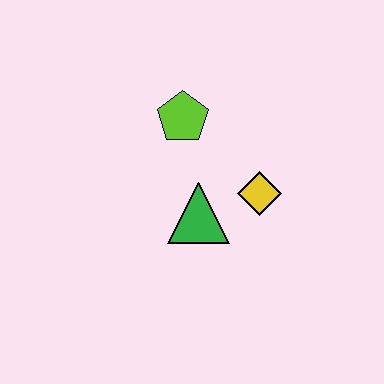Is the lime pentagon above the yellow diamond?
Yes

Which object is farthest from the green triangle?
The lime pentagon is farthest from the green triangle.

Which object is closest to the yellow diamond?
The green triangle is closest to the yellow diamond.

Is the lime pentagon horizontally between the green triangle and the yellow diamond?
No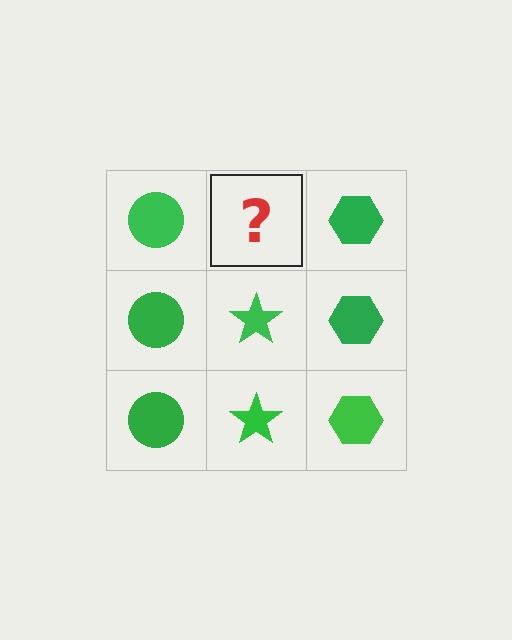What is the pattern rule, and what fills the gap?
The rule is that each column has a consistent shape. The gap should be filled with a green star.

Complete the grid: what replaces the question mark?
The question mark should be replaced with a green star.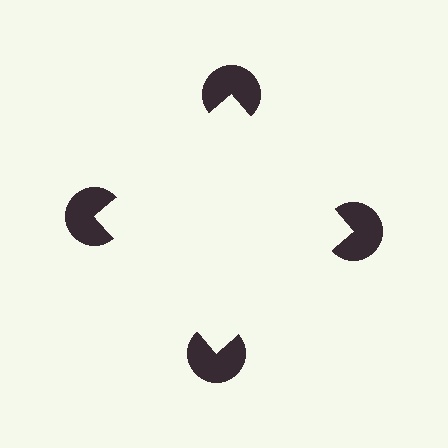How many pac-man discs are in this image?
There are 4 — one at each vertex of the illusory square.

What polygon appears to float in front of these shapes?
An illusory square — its edges are inferred from the aligned wedge cuts in the pac-man discs, not physically drawn.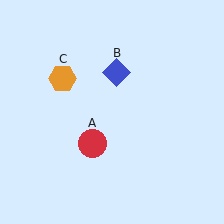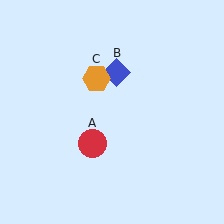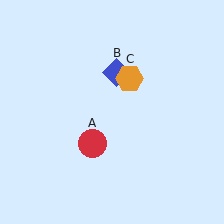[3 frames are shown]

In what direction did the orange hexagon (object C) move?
The orange hexagon (object C) moved right.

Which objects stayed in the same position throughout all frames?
Red circle (object A) and blue diamond (object B) remained stationary.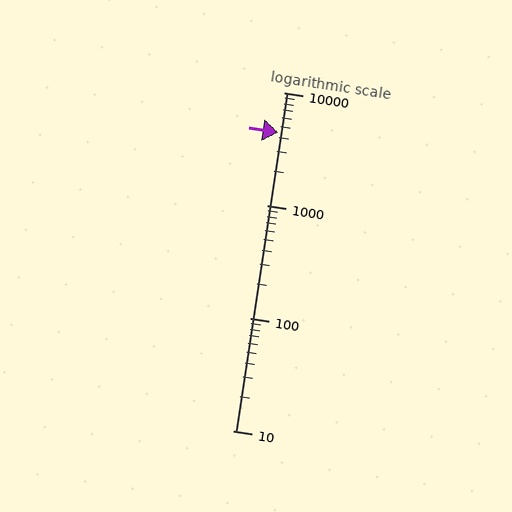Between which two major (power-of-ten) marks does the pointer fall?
The pointer is between 1000 and 10000.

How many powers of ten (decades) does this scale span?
The scale spans 3 decades, from 10 to 10000.